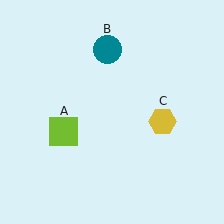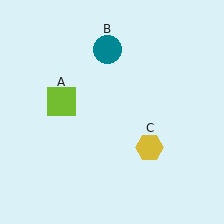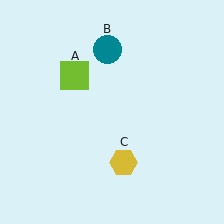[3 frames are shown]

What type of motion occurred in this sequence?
The lime square (object A), yellow hexagon (object C) rotated clockwise around the center of the scene.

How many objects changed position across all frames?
2 objects changed position: lime square (object A), yellow hexagon (object C).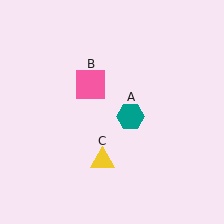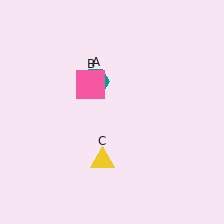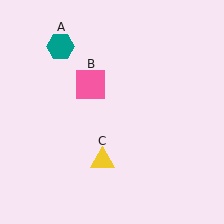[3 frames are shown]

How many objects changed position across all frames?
1 object changed position: teal hexagon (object A).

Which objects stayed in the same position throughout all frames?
Pink square (object B) and yellow triangle (object C) remained stationary.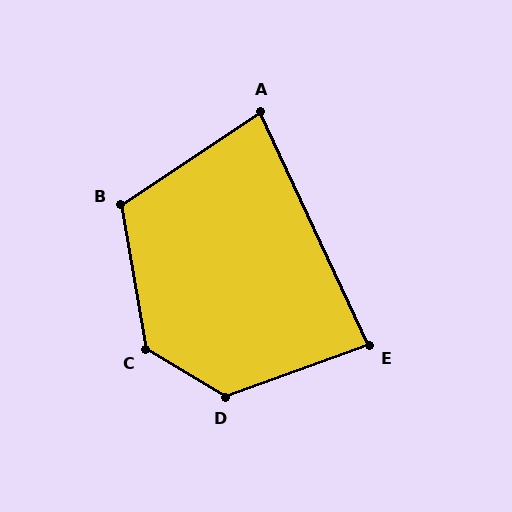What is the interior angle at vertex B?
Approximately 114 degrees (obtuse).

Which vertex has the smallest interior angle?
A, at approximately 81 degrees.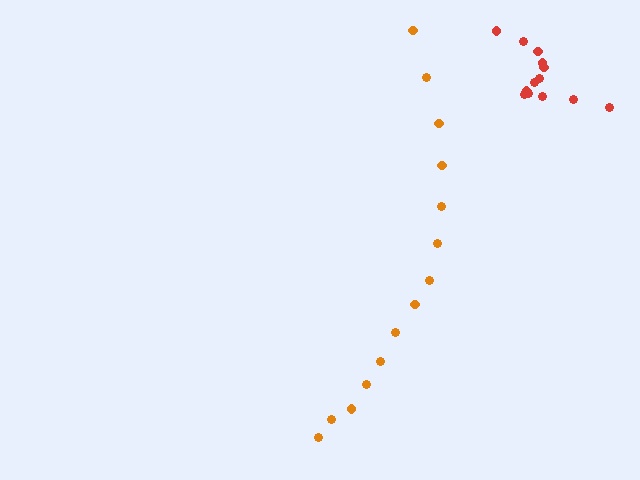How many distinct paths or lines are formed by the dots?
There are 2 distinct paths.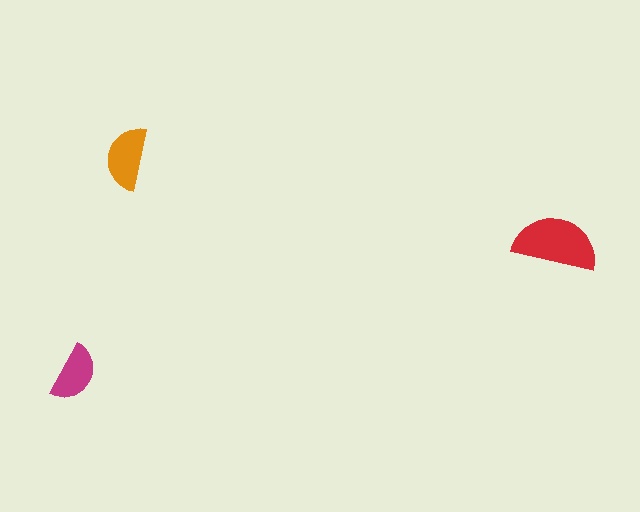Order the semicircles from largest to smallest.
the red one, the orange one, the magenta one.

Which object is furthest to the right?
The red semicircle is rightmost.